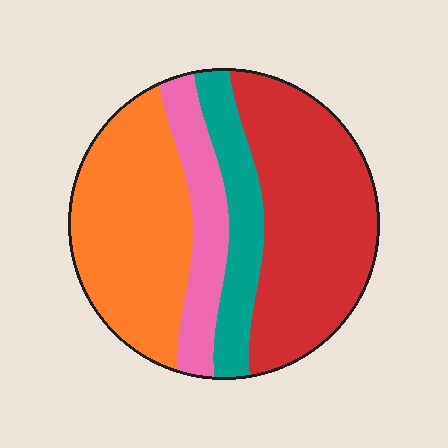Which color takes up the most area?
Red, at roughly 40%.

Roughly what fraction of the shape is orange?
Orange takes up about one third (1/3) of the shape.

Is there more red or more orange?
Red.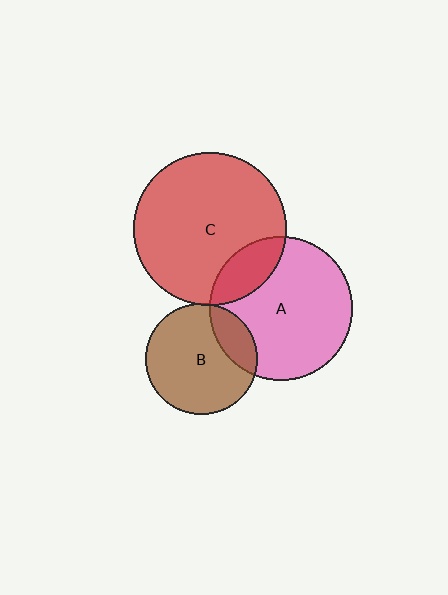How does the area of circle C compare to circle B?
Approximately 1.9 times.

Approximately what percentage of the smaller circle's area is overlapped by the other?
Approximately 5%.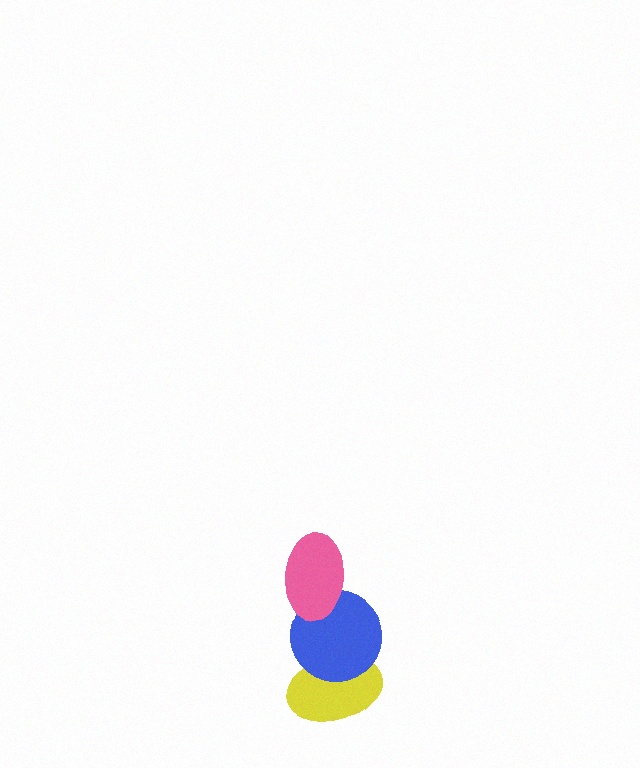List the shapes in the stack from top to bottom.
From top to bottom: the pink ellipse, the blue circle, the yellow ellipse.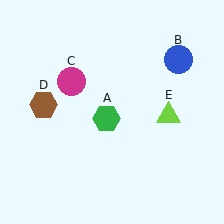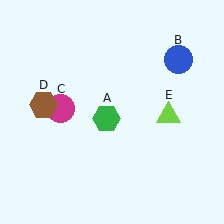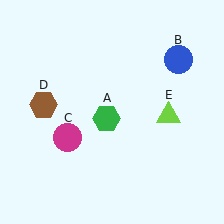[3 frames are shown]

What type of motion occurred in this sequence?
The magenta circle (object C) rotated counterclockwise around the center of the scene.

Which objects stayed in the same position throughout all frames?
Green hexagon (object A) and blue circle (object B) and brown hexagon (object D) and lime triangle (object E) remained stationary.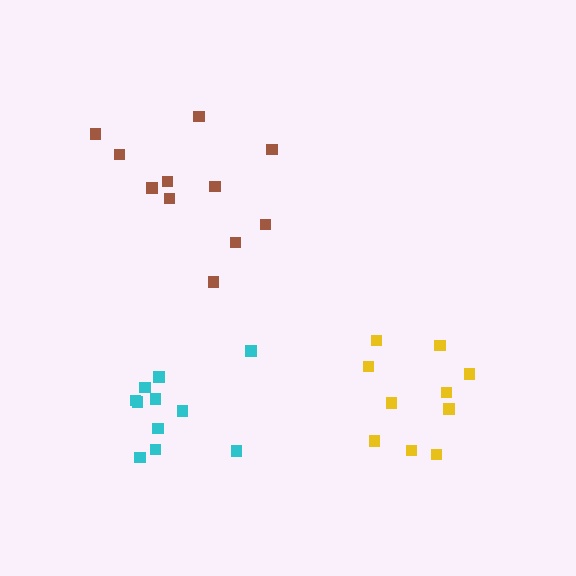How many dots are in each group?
Group 1: 11 dots, Group 2: 10 dots, Group 3: 11 dots (32 total).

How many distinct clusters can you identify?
There are 3 distinct clusters.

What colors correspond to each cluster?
The clusters are colored: cyan, yellow, brown.